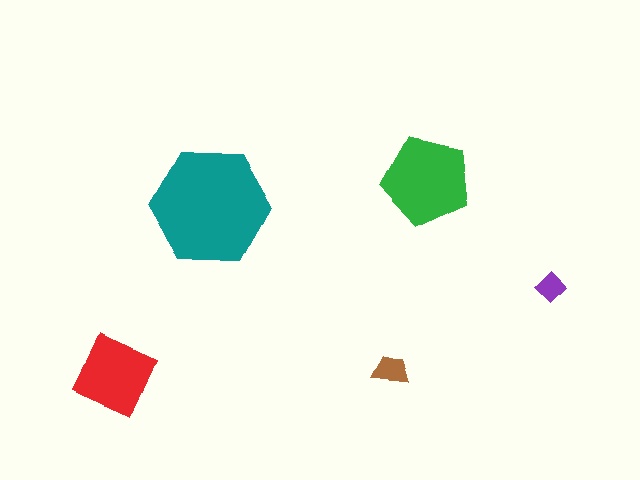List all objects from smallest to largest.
The purple diamond, the brown trapezoid, the red square, the green pentagon, the teal hexagon.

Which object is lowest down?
The red square is bottommost.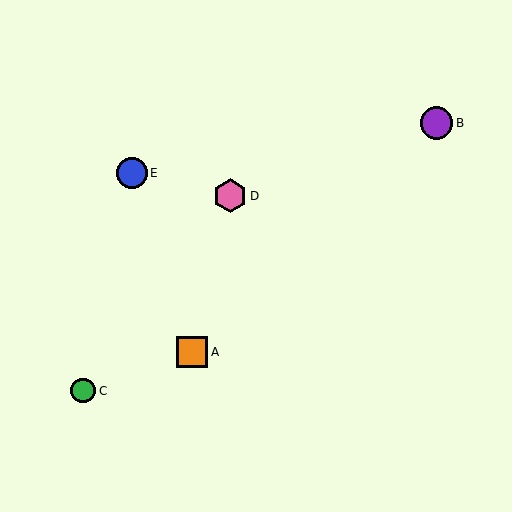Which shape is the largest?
The pink hexagon (labeled D) is the largest.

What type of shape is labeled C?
Shape C is a green circle.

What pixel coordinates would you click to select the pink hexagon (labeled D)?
Click at (230, 196) to select the pink hexagon D.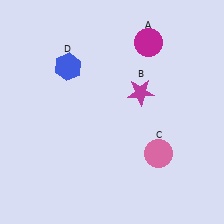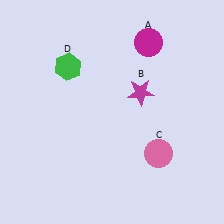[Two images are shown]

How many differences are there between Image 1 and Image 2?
There is 1 difference between the two images.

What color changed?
The hexagon (D) changed from blue in Image 1 to green in Image 2.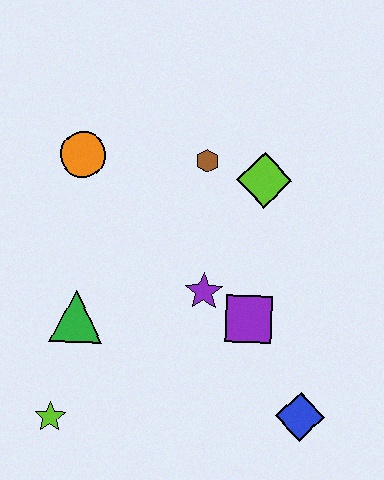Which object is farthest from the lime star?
The lime diamond is farthest from the lime star.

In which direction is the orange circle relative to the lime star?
The orange circle is above the lime star.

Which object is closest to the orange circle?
The brown hexagon is closest to the orange circle.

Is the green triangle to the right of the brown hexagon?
No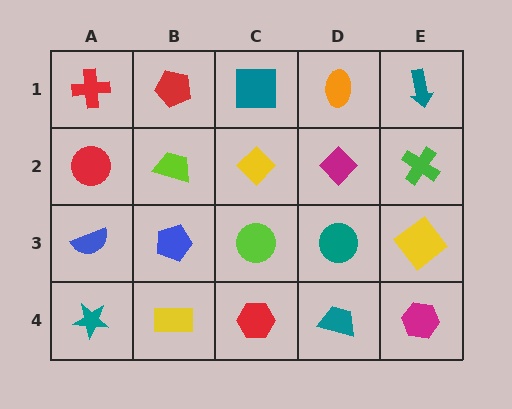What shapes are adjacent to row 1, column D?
A magenta diamond (row 2, column D), a teal square (row 1, column C), a teal arrow (row 1, column E).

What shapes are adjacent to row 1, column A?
A red circle (row 2, column A), a red pentagon (row 1, column B).